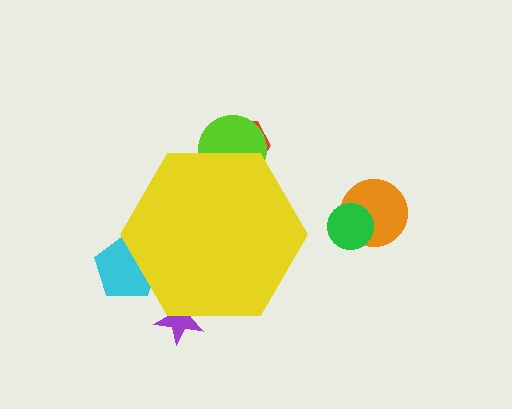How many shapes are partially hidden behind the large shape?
4 shapes are partially hidden.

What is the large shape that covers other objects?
A yellow hexagon.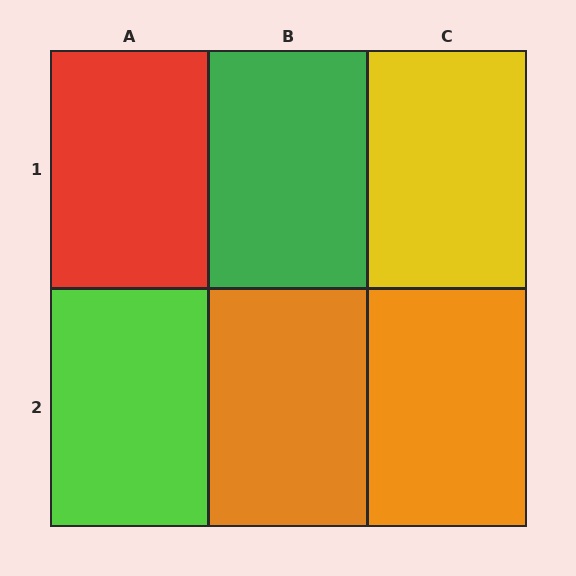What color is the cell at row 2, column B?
Orange.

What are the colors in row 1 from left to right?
Red, green, yellow.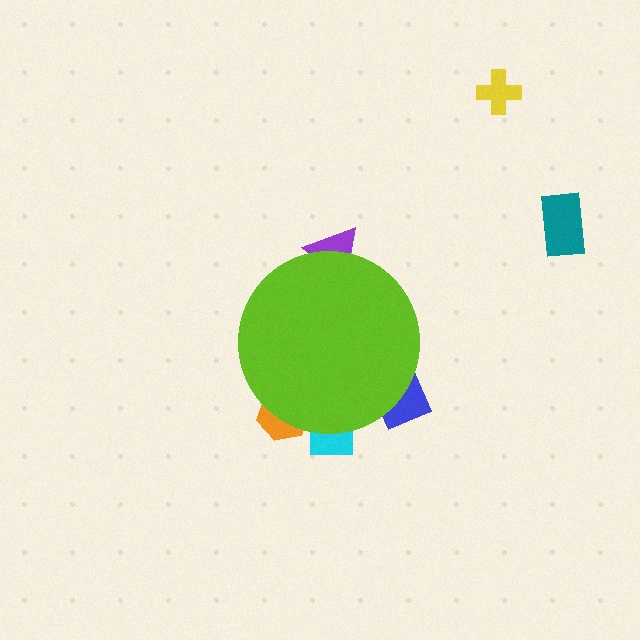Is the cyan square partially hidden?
Yes, the cyan square is partially hidden behind the lime circle.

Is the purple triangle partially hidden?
Yes, the purple triangle is partially hidden behind the lime circle.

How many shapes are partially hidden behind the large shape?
4 shapes are partially hidden.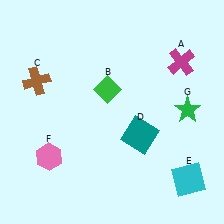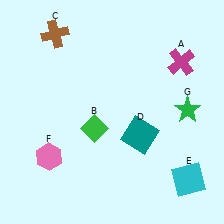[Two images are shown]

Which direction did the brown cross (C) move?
The brown cross (C) moved up.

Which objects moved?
The objects that moved are: the green diamond (B), the brown cross (C).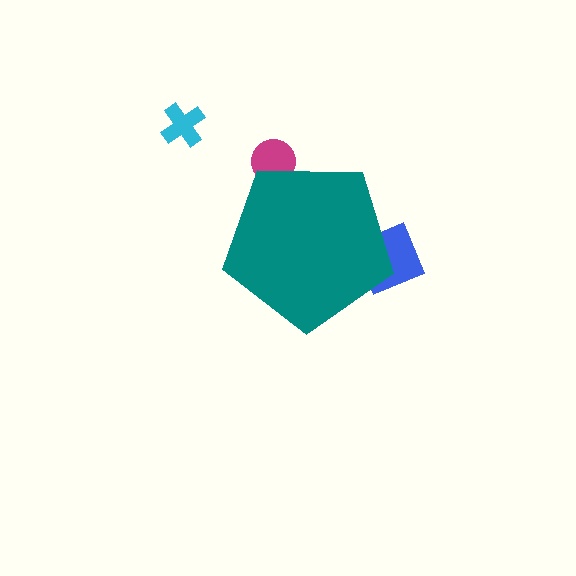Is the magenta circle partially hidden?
Yes, the magenta circle is partially hidden behind the teal pentagon.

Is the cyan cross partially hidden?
No, the cyan cross is fully visible.